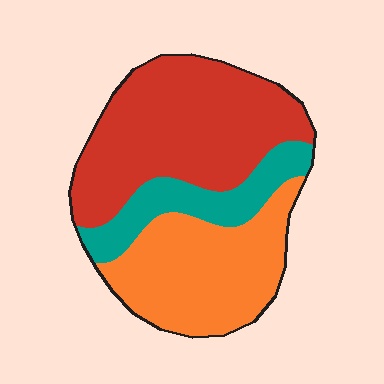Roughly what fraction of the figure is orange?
Orange takes up between a third and a half of the figure.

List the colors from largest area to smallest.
From largest to smallest: red, orange, teal.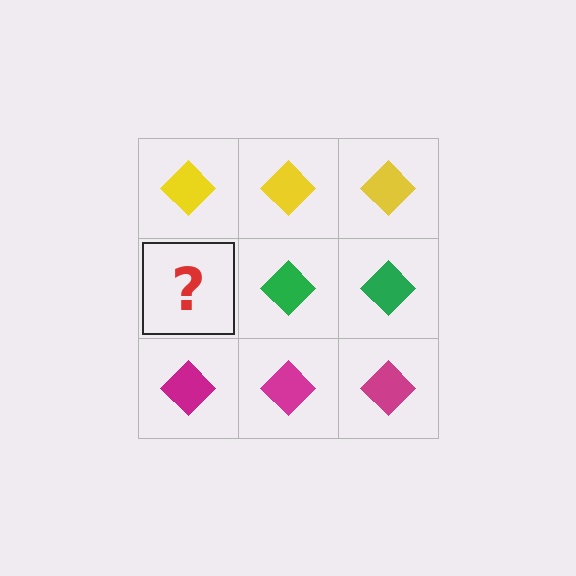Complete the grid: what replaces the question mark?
The question mark should be replaced with a green diamond.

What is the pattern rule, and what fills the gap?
The rule is that each row has a consistent color. The gap should be filled with a green diamond.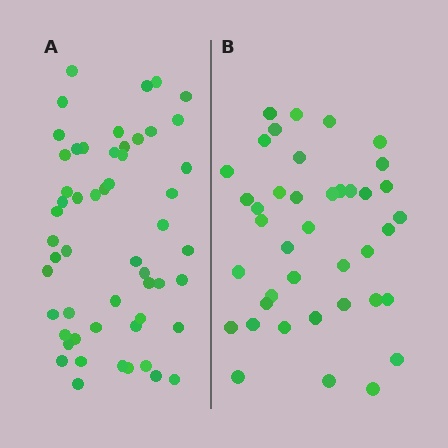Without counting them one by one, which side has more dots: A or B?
Region A (the left region) has more dots.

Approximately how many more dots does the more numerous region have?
Region A has approximately 15 more dots than region B.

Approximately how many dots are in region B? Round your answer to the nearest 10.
About 40 dots.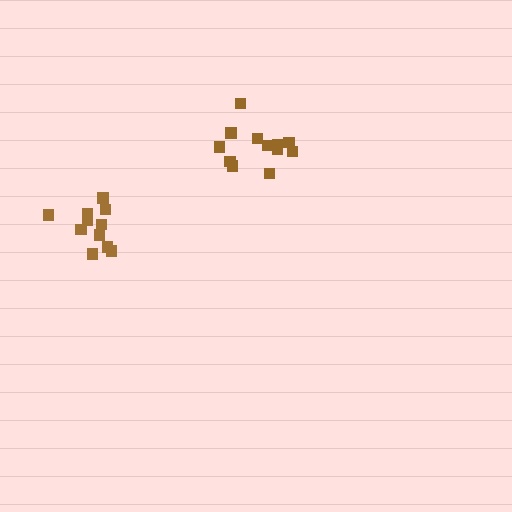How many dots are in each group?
Group 1: 12 dots, Group 2: 11 dots (23 total).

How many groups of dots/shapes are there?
There are 2 groups.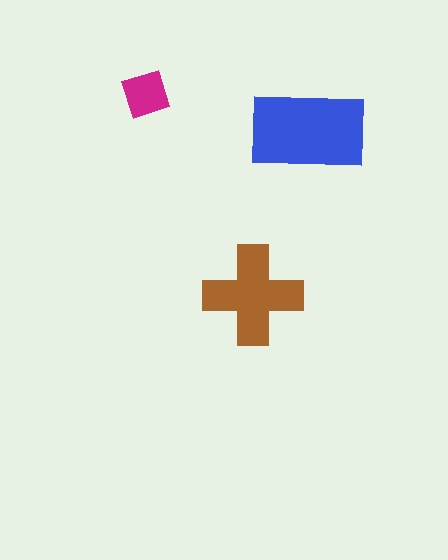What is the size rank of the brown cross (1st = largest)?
2nd.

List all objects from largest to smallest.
The blue rectangle, the brown cross, the magenta square.